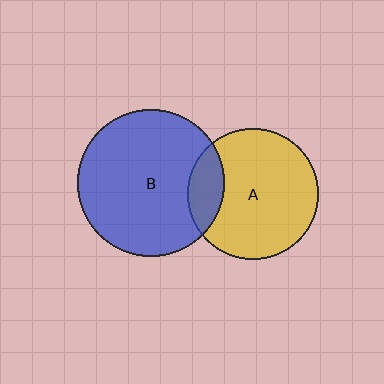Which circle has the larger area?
Circle B (blue).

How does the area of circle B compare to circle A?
Approximately 1.3 times.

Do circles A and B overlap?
Yes.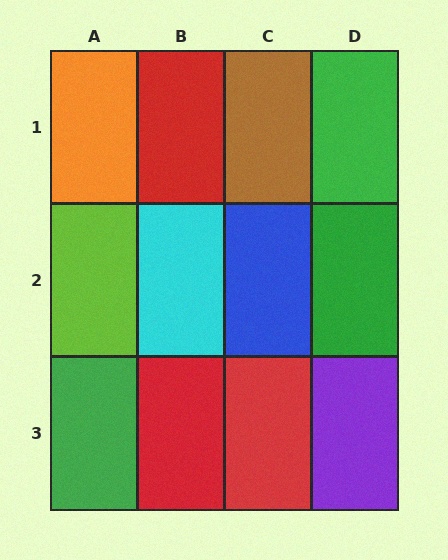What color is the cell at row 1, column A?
Orange.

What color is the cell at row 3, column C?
Red.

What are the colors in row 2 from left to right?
Lime, cyan, blue, green.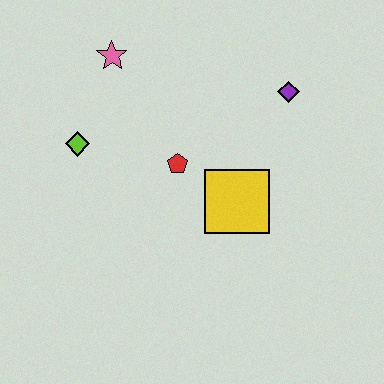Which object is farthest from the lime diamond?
The purple diamond is farthest from the lime diamond.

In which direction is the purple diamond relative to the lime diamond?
The purple diamond is to the right of the lime diamond.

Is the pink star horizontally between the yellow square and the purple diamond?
No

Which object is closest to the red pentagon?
The yellow square is closest to the red pentagon.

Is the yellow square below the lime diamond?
Yes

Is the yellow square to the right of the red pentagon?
Yes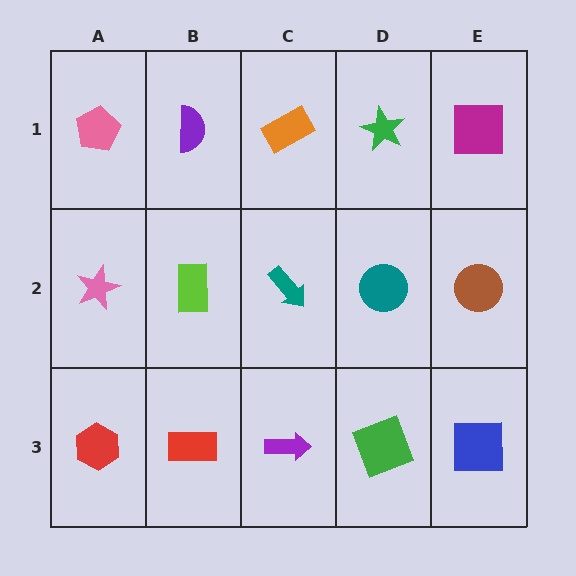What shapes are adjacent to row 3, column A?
A pink star (row 2, column A), a red rectangle (row 3, column B).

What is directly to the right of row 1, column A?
A purple semicircle.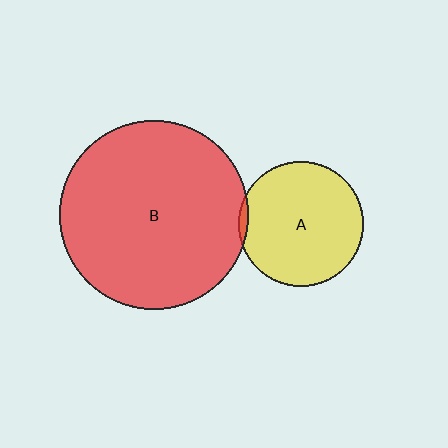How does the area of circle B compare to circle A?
Approximately 2.3 times.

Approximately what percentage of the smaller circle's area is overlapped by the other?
Approximately 5%.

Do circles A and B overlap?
Yes.